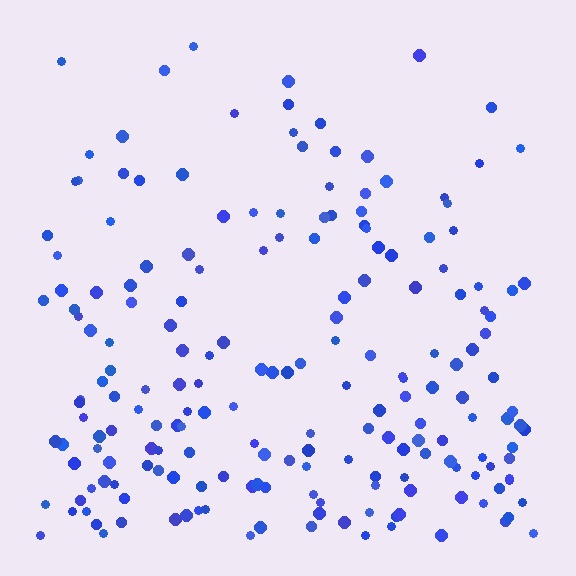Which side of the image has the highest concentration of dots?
The bottom.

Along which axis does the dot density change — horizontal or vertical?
Vertical.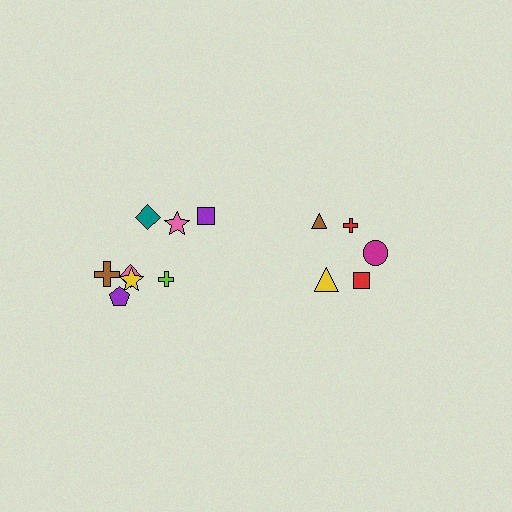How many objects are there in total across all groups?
There are 13 objects.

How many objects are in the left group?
There are 8 objects.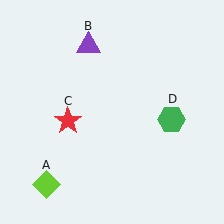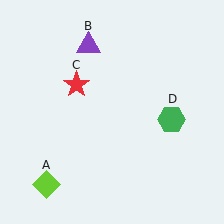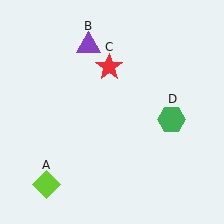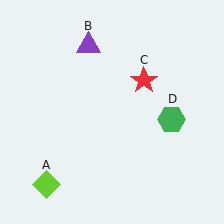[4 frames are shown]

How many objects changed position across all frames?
1 object changed position: red star (object C).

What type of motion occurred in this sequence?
The red star (object C) rotated clockwise around the center of the scene.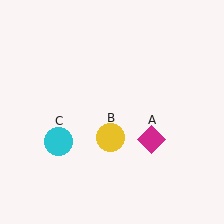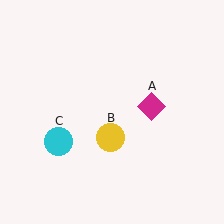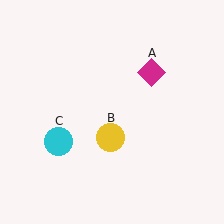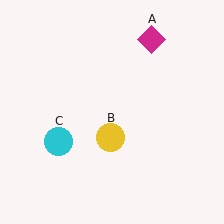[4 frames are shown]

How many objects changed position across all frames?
1 object changed position: magenta diamond (object A).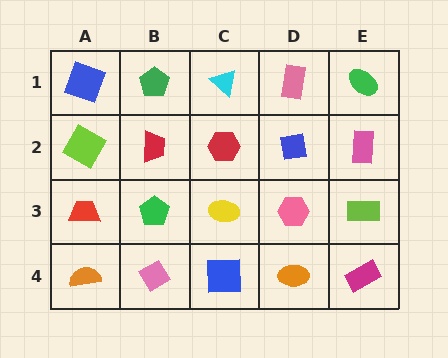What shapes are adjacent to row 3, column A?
A lime square (row 2, column A), an orange semicircle (row 4, column A), a green pentagon (row 3, column B).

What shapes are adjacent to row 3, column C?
A red hexagon (row 2, column C), a blue square (row 4, column C), a green pentagon (row 3, column B), a pink hexagon (row 3, column D).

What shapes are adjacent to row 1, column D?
A blue square (row 2, column D), a cyan triangle (row 1, column C), a green ellipse (row 1, column E).